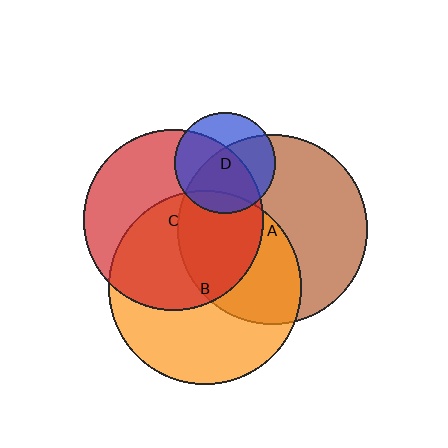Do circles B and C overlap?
Yes.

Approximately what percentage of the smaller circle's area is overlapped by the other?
Approximately 55%.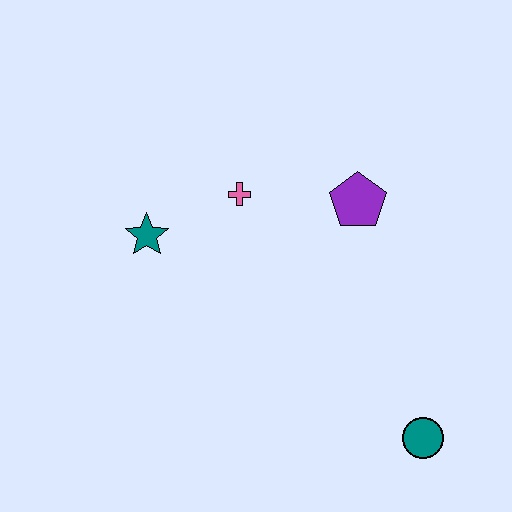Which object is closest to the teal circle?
The purple pentagon is closest to the teal circle.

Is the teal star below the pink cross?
Yes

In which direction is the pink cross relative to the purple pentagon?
The pink cross is to the left of the purple pentagon.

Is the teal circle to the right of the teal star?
Yes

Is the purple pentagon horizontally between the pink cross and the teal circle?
Yes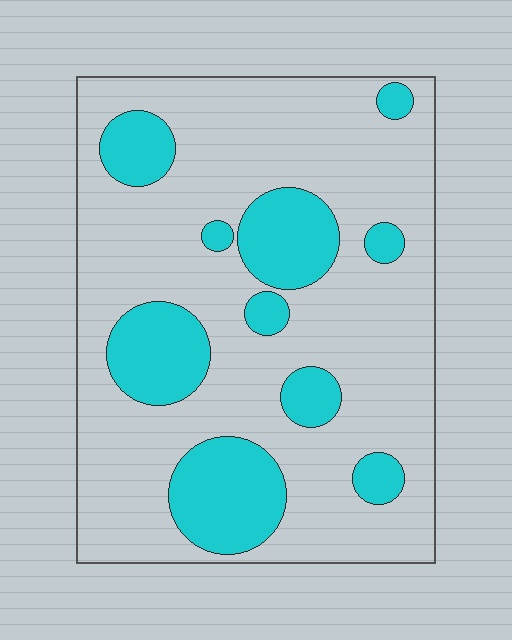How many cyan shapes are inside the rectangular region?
10.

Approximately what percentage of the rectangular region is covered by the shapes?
Approximately 25%.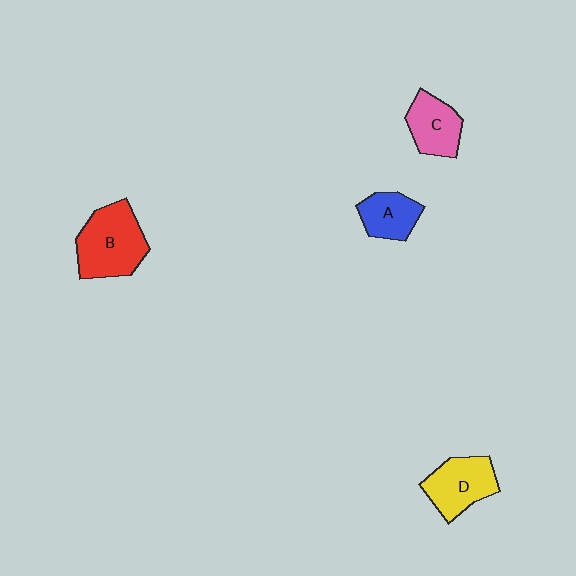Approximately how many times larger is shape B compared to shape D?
Approximately 1.3 times.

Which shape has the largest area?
Shape B (red).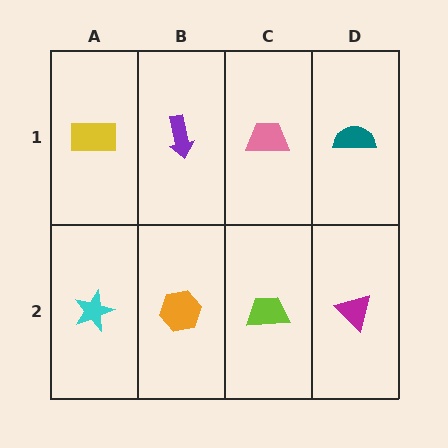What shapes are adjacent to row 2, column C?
A pink trapezoid (row 1, column C), an orange hexagon (row 2, column B), a magenta triangle (row 2, column D).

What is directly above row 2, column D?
A teal semicircle.